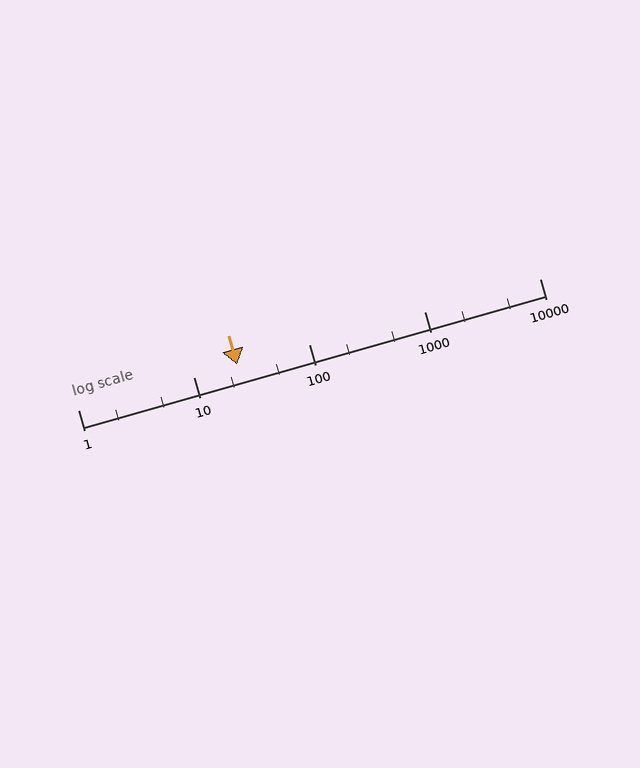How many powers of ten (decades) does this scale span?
The scale spans 4 decades, from 1 to 10000.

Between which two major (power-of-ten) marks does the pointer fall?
The pointer is between 10 and 100.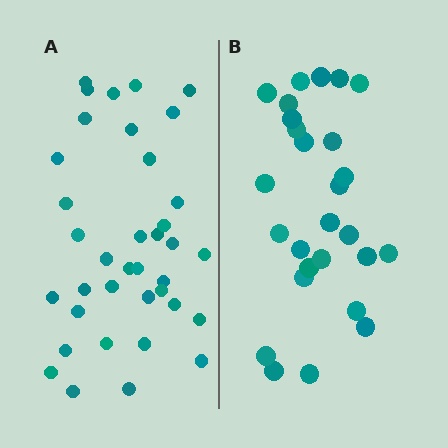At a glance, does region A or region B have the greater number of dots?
Region A (the left region) has more dots.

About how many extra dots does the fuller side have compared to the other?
Region A has roughly 10 or so more dots than region B.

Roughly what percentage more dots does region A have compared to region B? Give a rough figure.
About 35% more.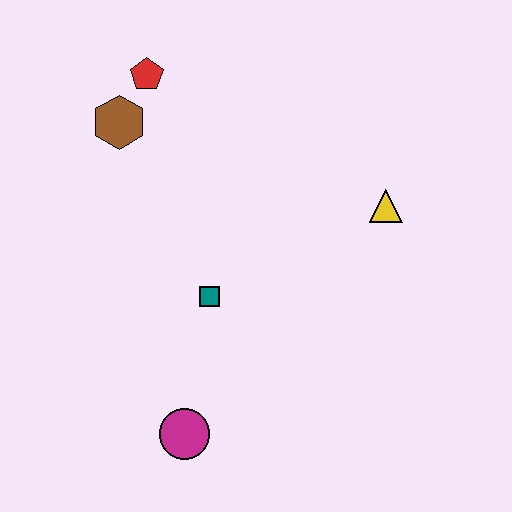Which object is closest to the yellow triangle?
The teal square is closest to the yellow triangle.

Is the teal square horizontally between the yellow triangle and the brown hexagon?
Yes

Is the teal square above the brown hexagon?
No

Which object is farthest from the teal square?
The red pentagon is farthest from the teal square.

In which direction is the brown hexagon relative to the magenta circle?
The brown hexagon is above the magenta circle.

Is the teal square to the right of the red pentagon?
Yes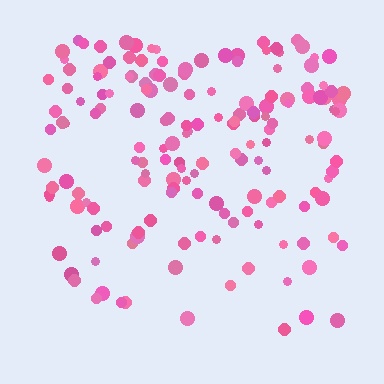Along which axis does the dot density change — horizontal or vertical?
Vertical.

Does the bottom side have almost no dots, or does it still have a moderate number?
Still a moderate number, just noticeably fewer than the top.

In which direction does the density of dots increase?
From bottom to top, with the top side densest.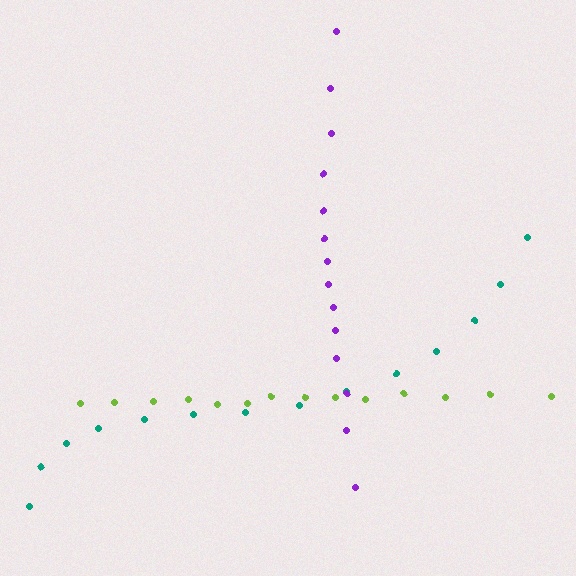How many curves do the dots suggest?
There are 3 distinct paths.